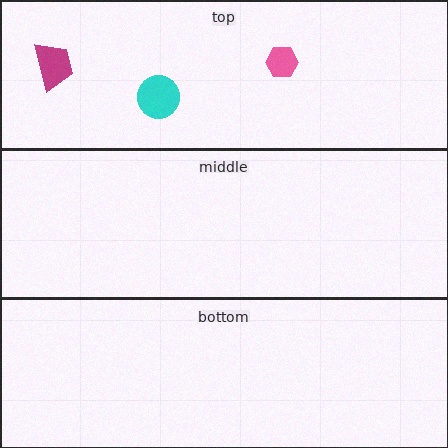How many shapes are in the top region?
3.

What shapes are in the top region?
The magenta trapezoid, the cyan circle, the pink hexagon.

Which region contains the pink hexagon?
The top region.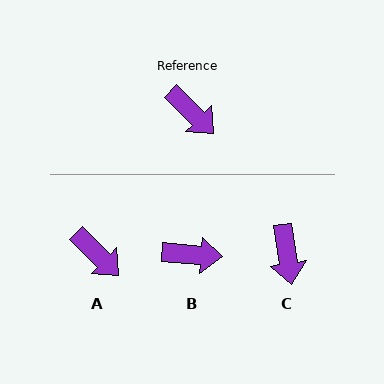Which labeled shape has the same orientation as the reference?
A.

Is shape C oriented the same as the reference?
No, it is off by about 37 degrees.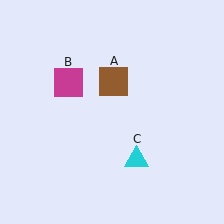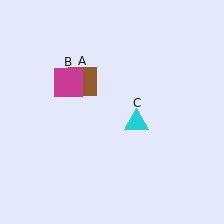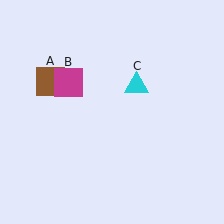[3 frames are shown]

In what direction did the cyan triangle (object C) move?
The cyan triangle (object C) moved up.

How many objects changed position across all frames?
2 objects changed position: brown square (object A), cyan triangle (object C).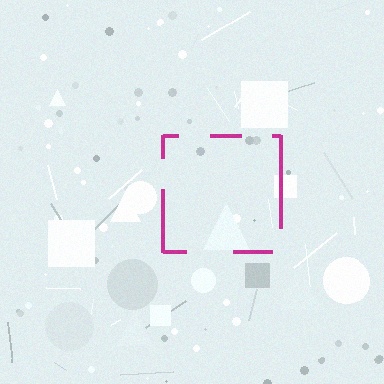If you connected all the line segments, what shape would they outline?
They would outline a square.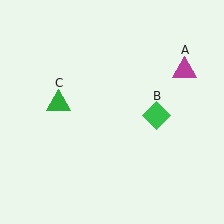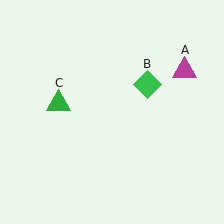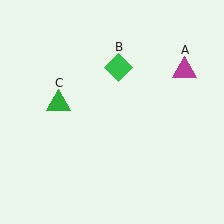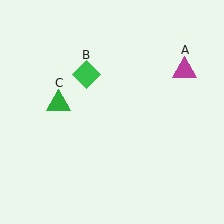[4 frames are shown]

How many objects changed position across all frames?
1 object changed position: green diamond (object B).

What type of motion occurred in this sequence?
The green diamond (object B) rotated counterclockwise around the center of the scene.